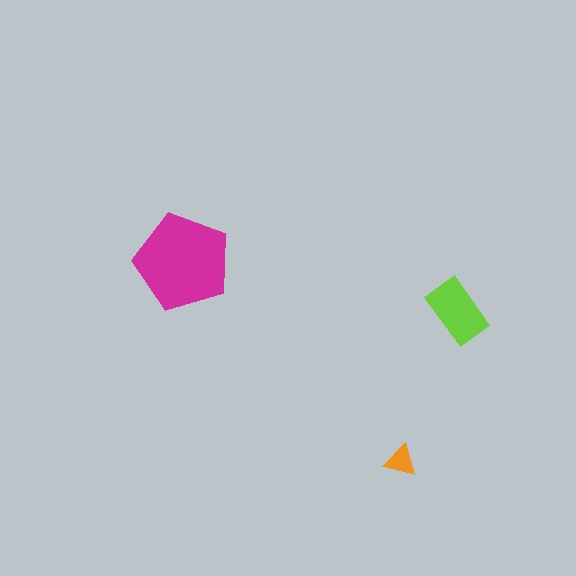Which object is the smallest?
The orange triangle.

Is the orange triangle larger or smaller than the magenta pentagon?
Smaller.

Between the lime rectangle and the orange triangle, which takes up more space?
The lime rectangle.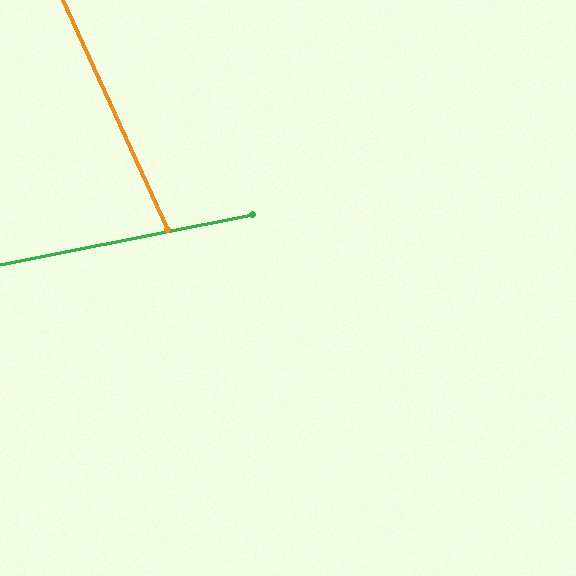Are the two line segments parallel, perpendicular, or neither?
Neither parallel nor perpendicular — they differ by about 77°.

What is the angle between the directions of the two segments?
Approximately 77 degrees.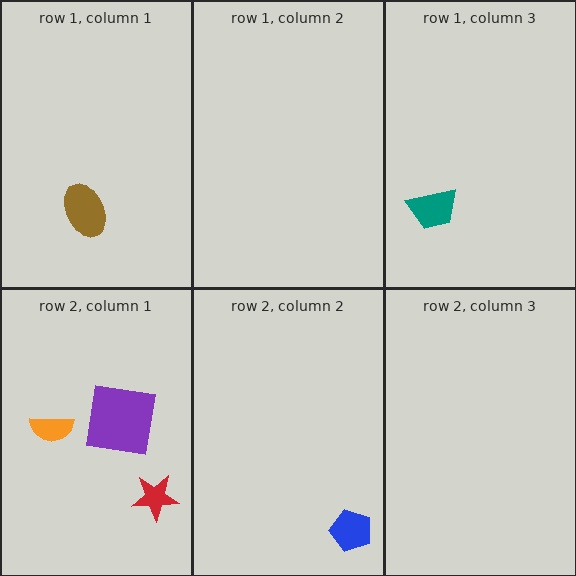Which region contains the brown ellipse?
The row 1, column 1 region.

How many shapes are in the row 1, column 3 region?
1.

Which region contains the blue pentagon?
The row 2, column 2 region.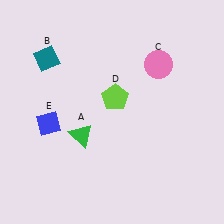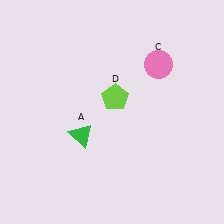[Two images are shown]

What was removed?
The blue diamond (E), the teal diamond (B) were removed in Image 2.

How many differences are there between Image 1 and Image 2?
There are 2 differences between the two images.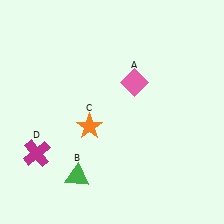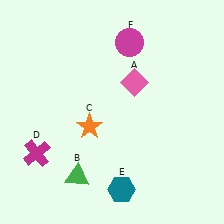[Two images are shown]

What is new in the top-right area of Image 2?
A magenta circle (F) was added in the top-right area of Image 2.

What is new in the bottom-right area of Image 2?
A teal hexagon (E) was added in the bottom-right area of Image 2.